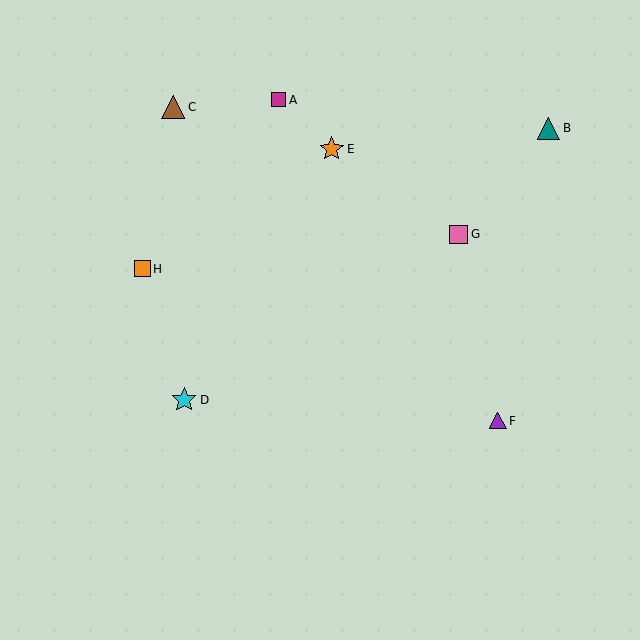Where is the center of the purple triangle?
The center of the purple triangle is at (498, 421).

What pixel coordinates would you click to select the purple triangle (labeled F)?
Click at (498, 421) to select the purple triangle F.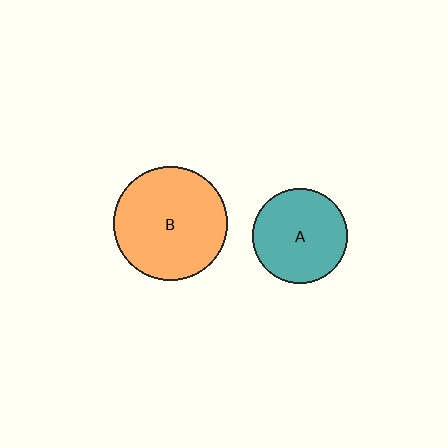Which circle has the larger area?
Circle B (orange).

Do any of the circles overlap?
No, none of the circles overlap.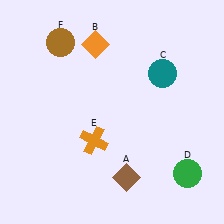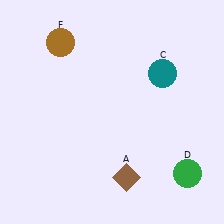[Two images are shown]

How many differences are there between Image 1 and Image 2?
There are 2 differences between the two images.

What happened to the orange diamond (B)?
The orange diamond (B) was removed in Image 2. It was in the top-left area of Image 1.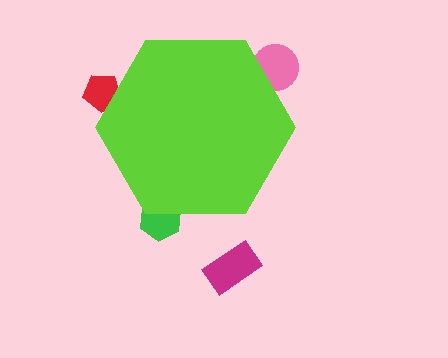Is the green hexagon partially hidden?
Yes, the green hexagon is partially hidden behind the lime hexagon.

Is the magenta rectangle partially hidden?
No, the magenta rectangle is fully visible.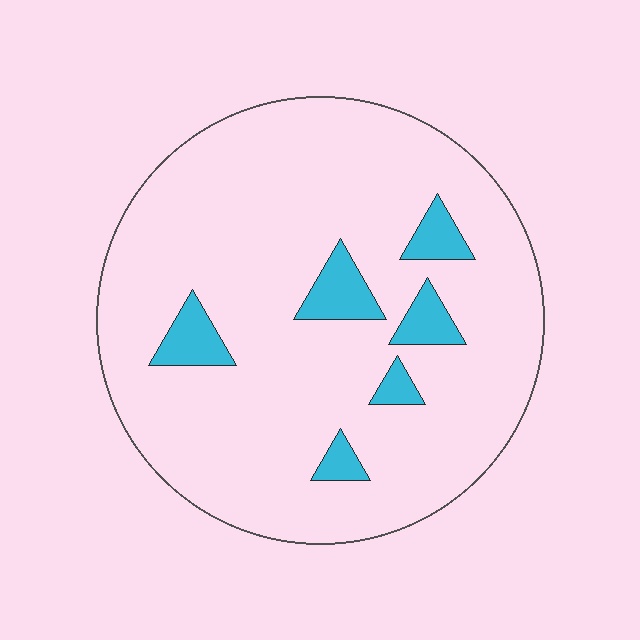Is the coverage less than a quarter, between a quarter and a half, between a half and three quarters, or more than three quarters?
Less than a quarter.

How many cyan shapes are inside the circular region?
6.